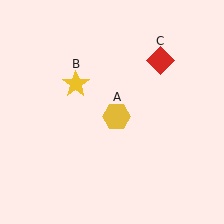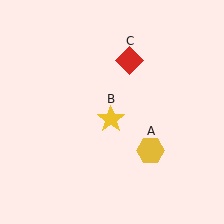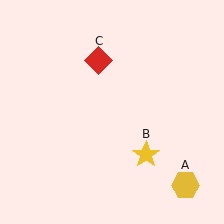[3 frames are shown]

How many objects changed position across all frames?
3 objects changed position: yellow hexagon (object A), yellow star (object B), red diamond (object C).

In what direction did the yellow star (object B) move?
The yellow star (object B) moved down and to the right.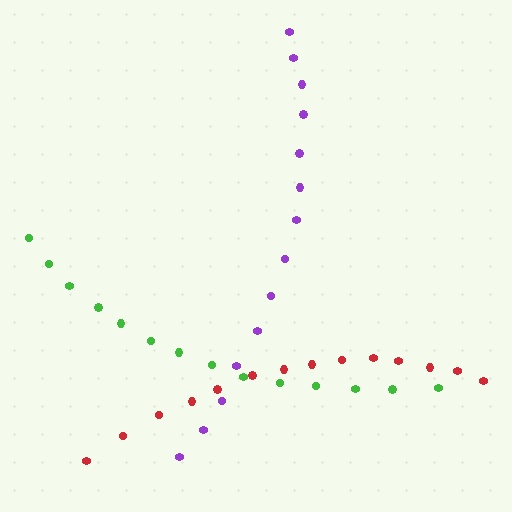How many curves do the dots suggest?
There are 3 distinct paths.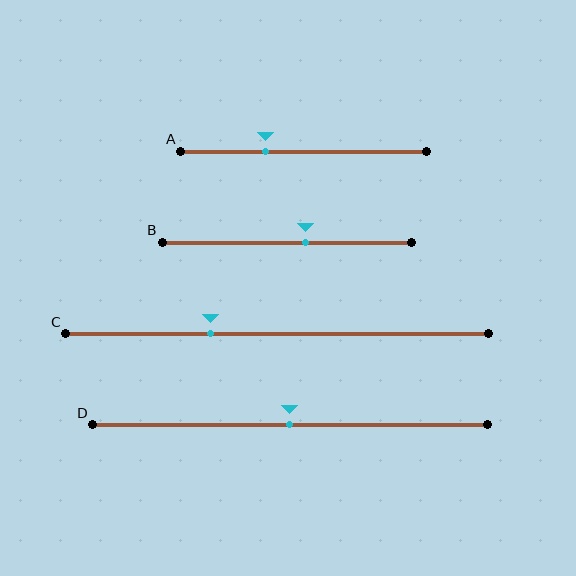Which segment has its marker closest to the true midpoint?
Segment D has its marker closest to the true midpoint.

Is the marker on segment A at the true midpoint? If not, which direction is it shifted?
No, the marker on segment A is shifted to the left by about 15% of the segment length.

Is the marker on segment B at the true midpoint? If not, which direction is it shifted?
No, the marker on segment B is shifted to the right by about 7% of the segment length.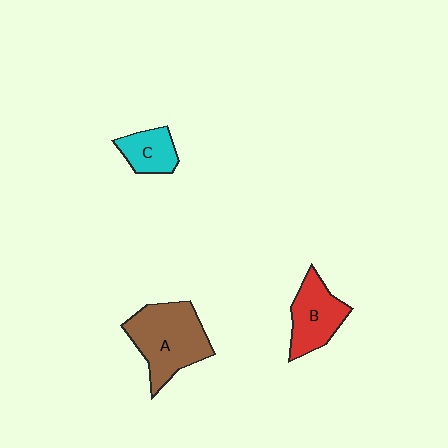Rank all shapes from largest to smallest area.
From largest to smallest: A (brown), B (red), C (cyan).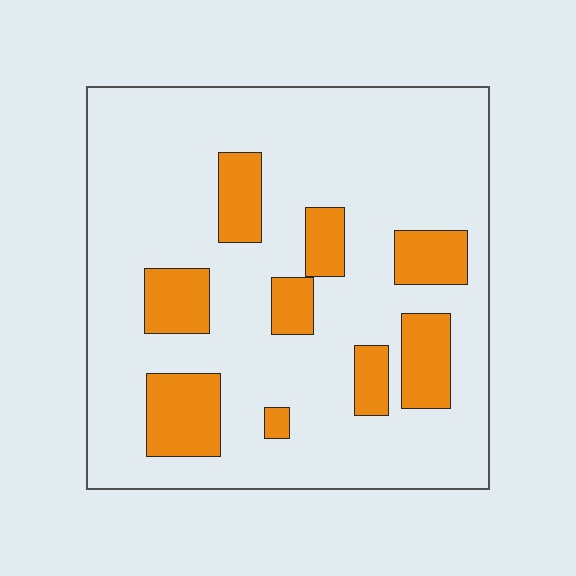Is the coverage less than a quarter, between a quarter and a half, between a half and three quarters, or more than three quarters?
Less than a quarter.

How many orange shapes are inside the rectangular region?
9.